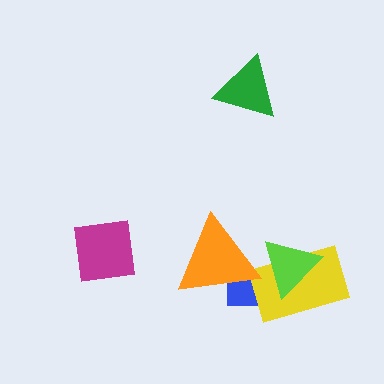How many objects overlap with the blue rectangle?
3 objects overlap with the blue rectangle.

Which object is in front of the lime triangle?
The orange triangle is in front of the lime triangle.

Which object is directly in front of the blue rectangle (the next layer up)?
The yellow rectangle is directly in front of the blue rectangle.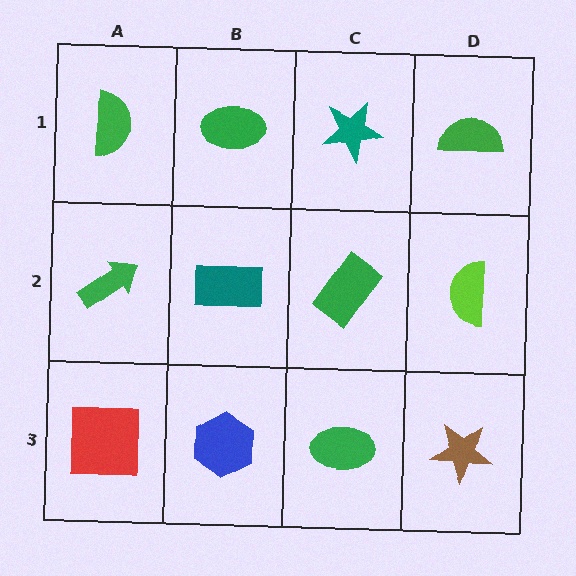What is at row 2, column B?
A teal rectangle.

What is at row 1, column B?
A green ellipse.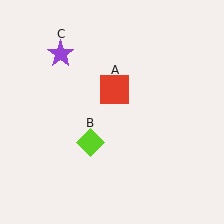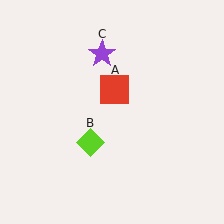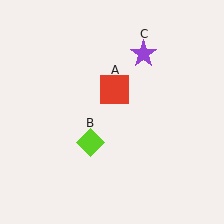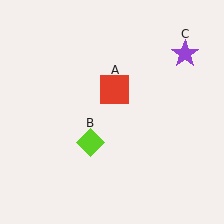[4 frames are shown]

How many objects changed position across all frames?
1 object changed position: purple star (object C).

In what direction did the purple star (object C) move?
The purple star (object C) moved right.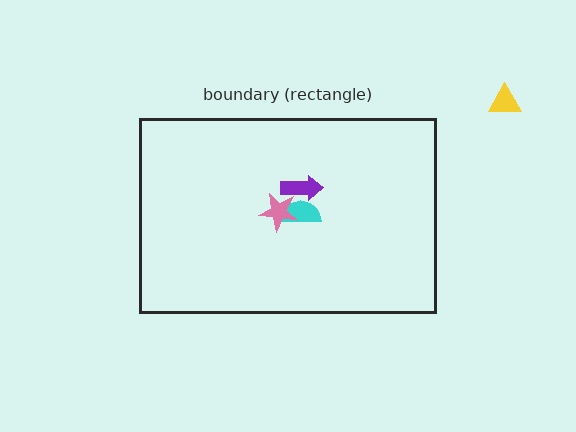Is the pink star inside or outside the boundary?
Inside.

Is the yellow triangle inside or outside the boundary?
Outside.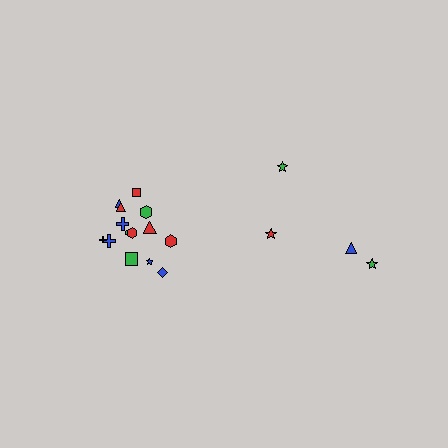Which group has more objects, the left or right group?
The left group.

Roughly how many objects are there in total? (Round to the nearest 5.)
Roughly 20 objects in total.